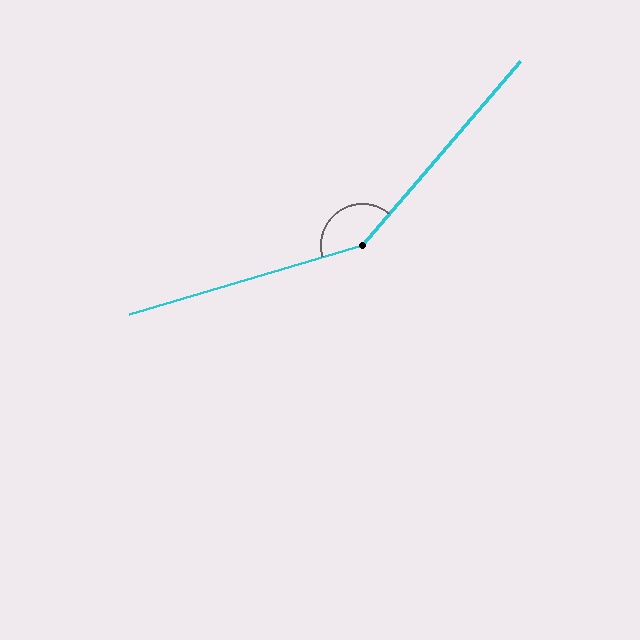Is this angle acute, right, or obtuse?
It is obtuse.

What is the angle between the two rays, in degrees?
Approximately 147 degrees.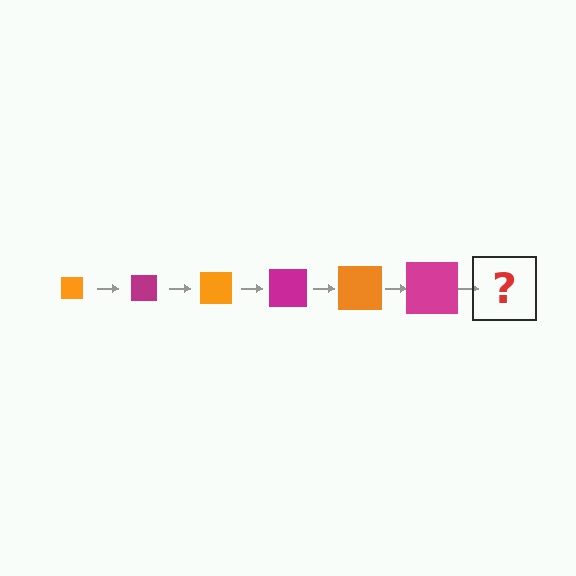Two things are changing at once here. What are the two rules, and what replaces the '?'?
The two rules are that the square grows larger each step and the color cycles through orange and magenta. The '?' should be an orange square, larger than the previous one.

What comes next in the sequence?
The next element should be an orange square, larger than the previous one.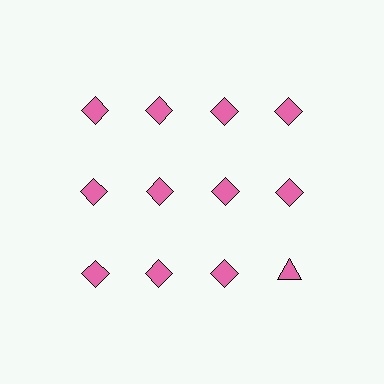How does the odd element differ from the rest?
It has a different shape: triangle instead of diamond.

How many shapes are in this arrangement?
There are 12 shapes arranged in a grid pattern.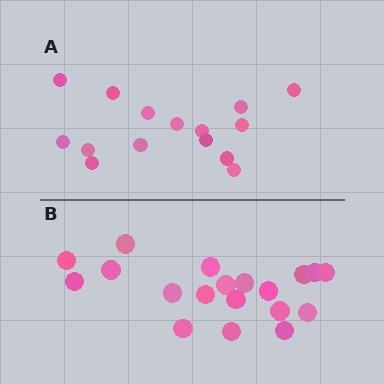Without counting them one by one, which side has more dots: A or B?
Region B (the bottom region) has more dots.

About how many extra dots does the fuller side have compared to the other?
Region B has about 4 more dots than region A.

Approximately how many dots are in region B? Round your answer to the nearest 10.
About 20 dots. (The exact count is 19, which rounds to 20.)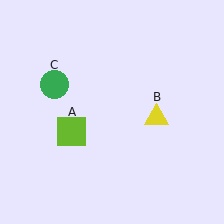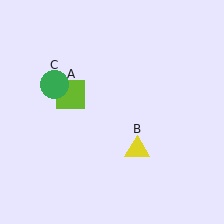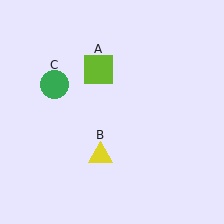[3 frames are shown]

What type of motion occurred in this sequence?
The lime square (object A), yellow triangle (object B) rotated clockwise around the center of the scene.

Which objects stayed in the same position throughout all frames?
Green circle (object C) remained stationary.